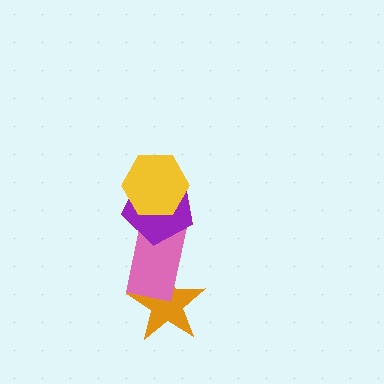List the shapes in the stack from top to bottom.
From top to bottom: the yellow hexagon, the purple pentagon, the pink rectangle, the orange star.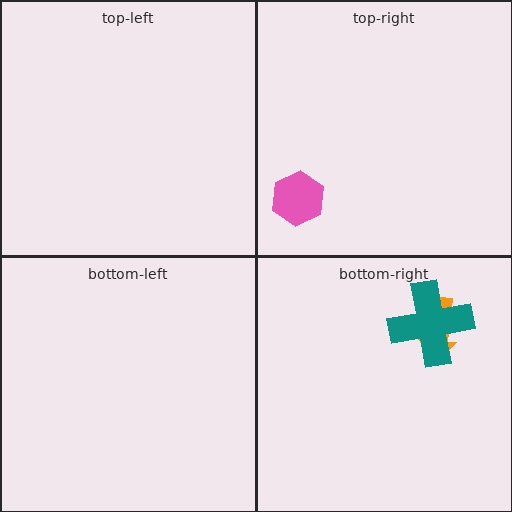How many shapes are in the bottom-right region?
2.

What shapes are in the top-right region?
The pink hexagon.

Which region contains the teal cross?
The bottom-right region.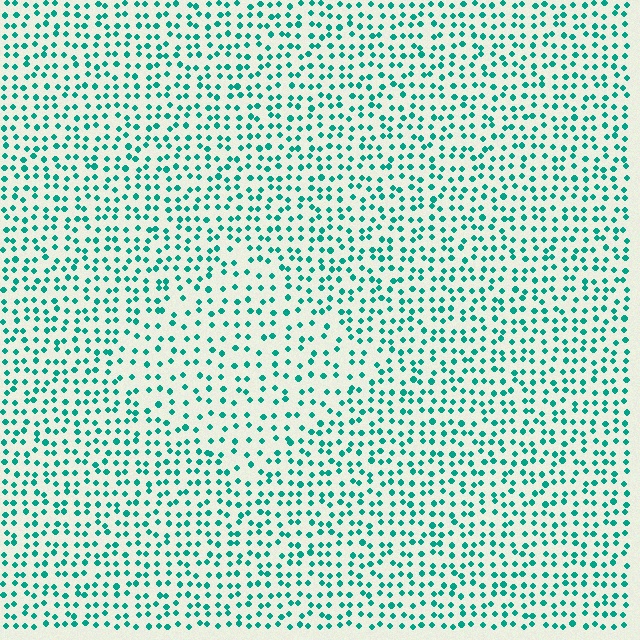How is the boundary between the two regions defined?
The boundary is defined by a change in element density (approximately 1.6x ratio). All elements are the same color, size, and shape.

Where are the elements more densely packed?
The elements are more densely packed outside the diamond boundary.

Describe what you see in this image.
The image contains small teal elements arranged at two different densities. A diamond-shaped region is visible where the elements are less densely packed than the surrounding area.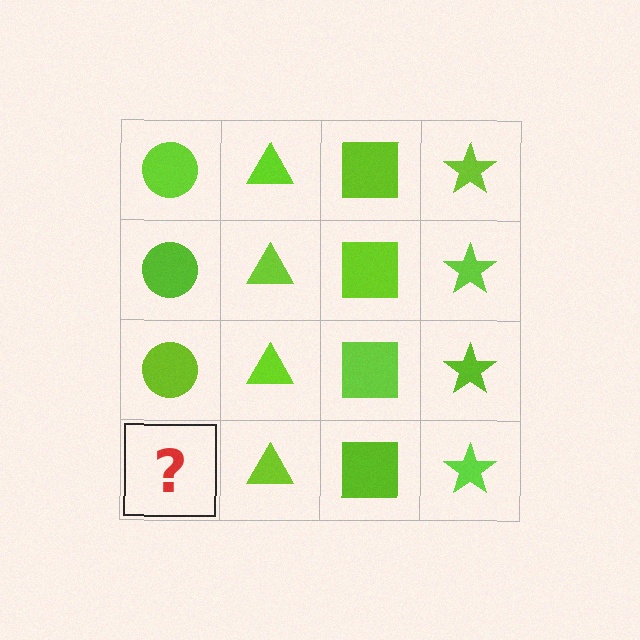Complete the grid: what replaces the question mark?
The question mark should be replaced with a lime circle.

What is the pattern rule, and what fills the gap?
The rule is that each column has a consistent shape. The gap should be filled with a lime circle.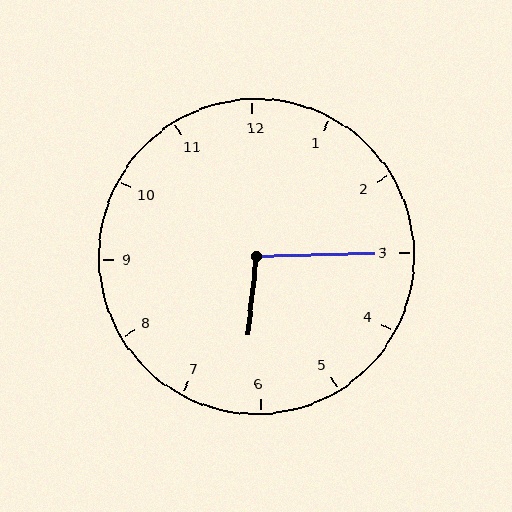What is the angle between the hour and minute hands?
Approximately 98 degrees.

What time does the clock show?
6:15.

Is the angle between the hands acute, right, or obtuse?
It is obtuse.